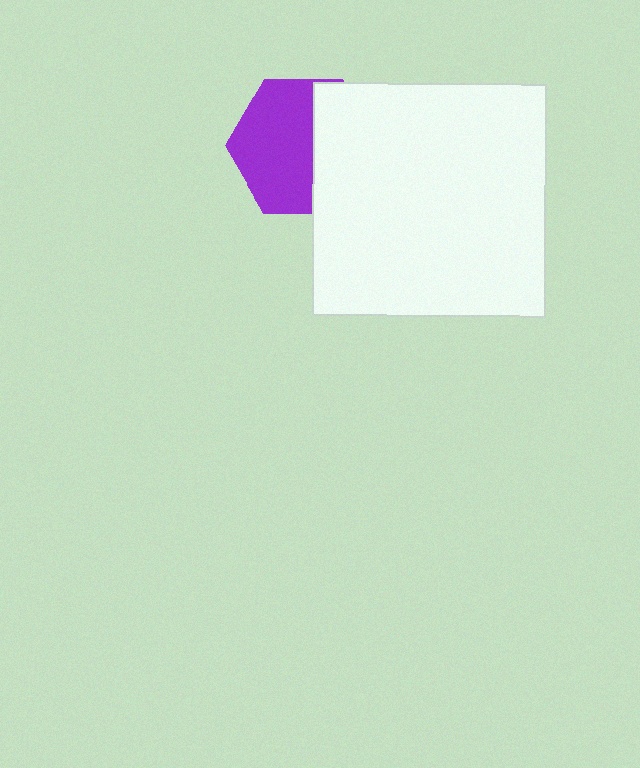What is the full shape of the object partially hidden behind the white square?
The partially hidden object is a purple hexagon.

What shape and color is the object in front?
The object in front is a white square.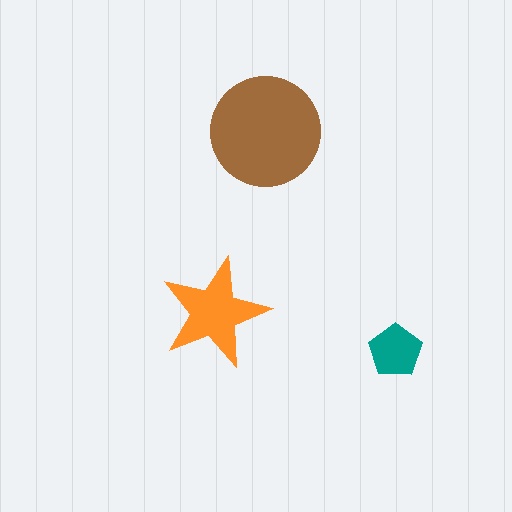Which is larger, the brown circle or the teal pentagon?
The brown circle.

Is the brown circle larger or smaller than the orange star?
Larger.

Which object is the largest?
The brown circle.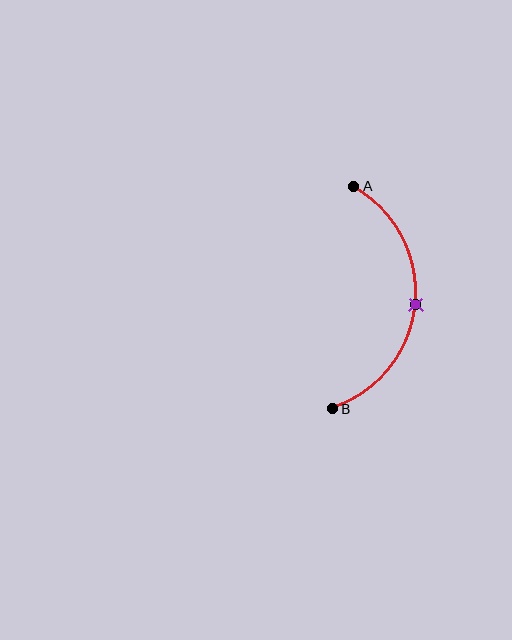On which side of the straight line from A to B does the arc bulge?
The arc bulges to the right of the straight line connecting A and B.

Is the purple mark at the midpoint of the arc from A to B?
Yes. The purple mark lies on the arc at equal arc-length from both A and B — it is the arc midpoint.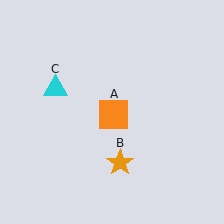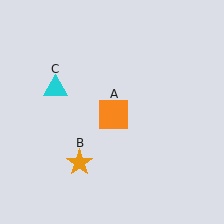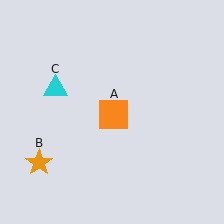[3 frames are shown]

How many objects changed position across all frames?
1 object changed position: orange star (object B).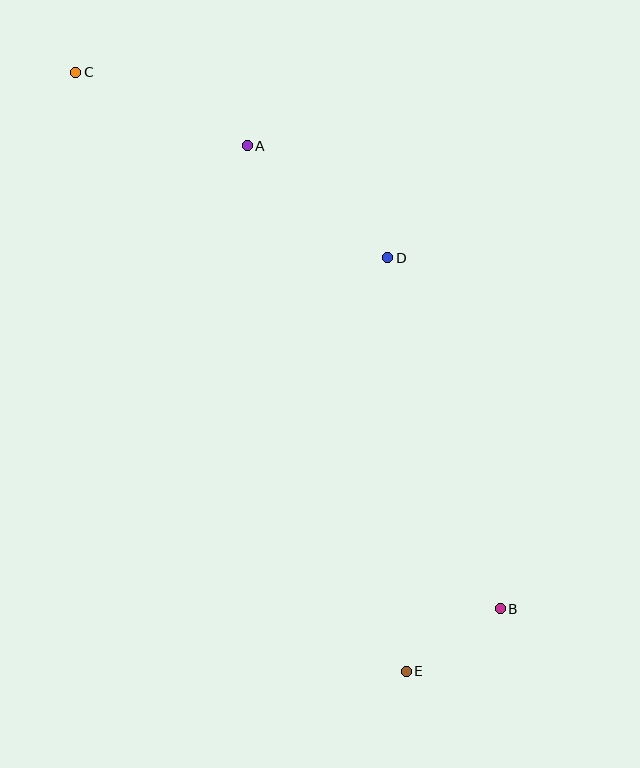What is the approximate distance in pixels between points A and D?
The distance between A and D is approximately 180 pixels.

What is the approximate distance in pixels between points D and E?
The distance between D and E is approximately 414 pixels.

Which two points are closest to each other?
Points B and E are closest to each other.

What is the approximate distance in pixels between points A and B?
The distance between A and B is approximately 527 pixels.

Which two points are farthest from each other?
Points B and C are farthest from each other.